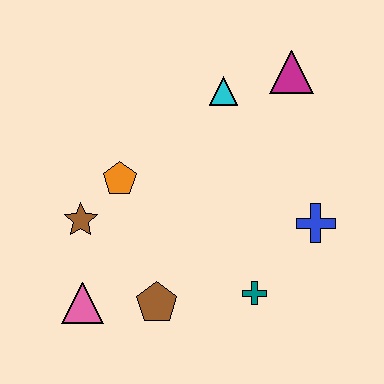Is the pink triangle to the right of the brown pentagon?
No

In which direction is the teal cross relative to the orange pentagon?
The teal cross is to the right of the orange pentagon.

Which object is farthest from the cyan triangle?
The pink triangle is farthest from the cyan triangle.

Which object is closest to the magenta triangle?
The cyan triangle is closest to the magenta triangle.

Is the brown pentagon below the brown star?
Yes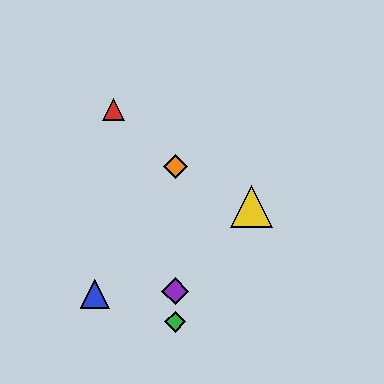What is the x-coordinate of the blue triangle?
The blue triangle is at x≈95.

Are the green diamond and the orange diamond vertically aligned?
Yes, both are at x≈175.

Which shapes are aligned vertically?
The green diamond, the purple diamond, the orange diamond are aligned vertically.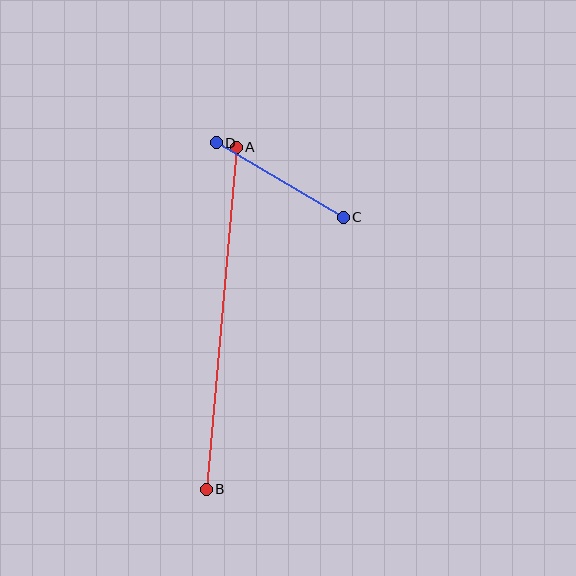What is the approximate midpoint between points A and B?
The midpoint is at approximately (221, 318) pixels.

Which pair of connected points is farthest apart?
Points A and B are farthest apart.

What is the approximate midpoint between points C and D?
The midpoint is at approximately (280, 180) pixels.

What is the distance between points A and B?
The distance is approximately 343 pixels.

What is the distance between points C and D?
The distance is approximately 147 pixels.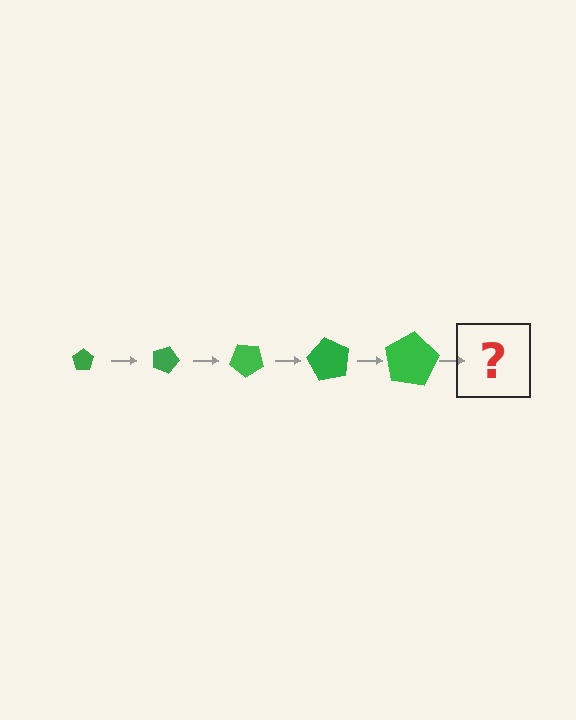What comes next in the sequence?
The next element should be a pentagon, larger than the previous one and rotated 100 degrees from the start.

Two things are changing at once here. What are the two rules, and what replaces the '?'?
The two rules are that the pentagon grows larger each step and it rotates 20 degrees each step. The '?' should be a pentagon, larger than the previous one and rotated 100 degrees from the start.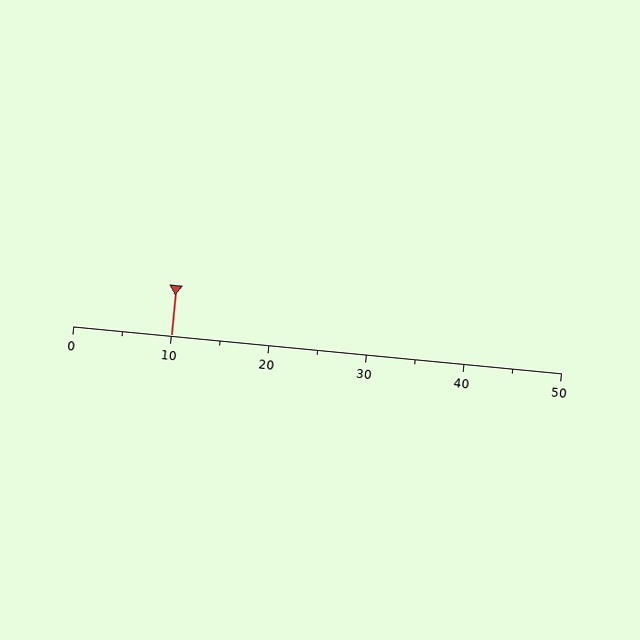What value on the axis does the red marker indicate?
The marker indicates approximately 10.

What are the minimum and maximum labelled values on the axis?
The axis runs from 0 to 50.